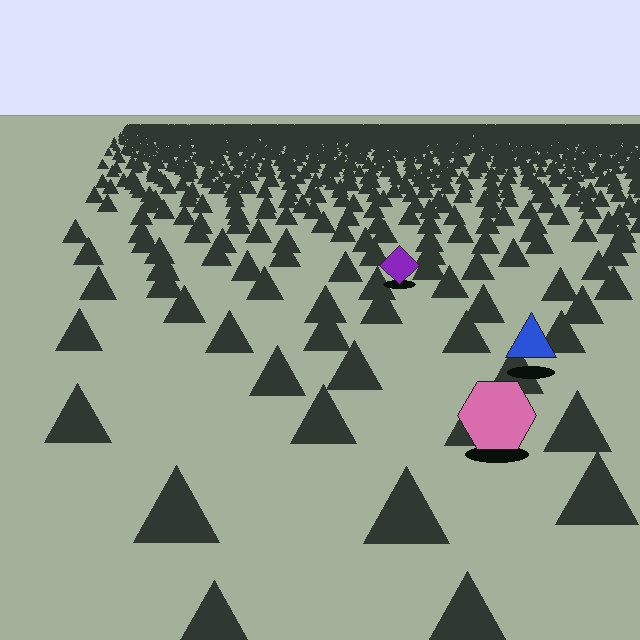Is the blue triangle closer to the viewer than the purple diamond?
Yes. The blue triangle is closer — you can tell from the texture gradient: the ground texture is coarser near it.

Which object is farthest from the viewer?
The purple diamond is farthest from the viewer. It appears smaller and the ground texture around it is denser.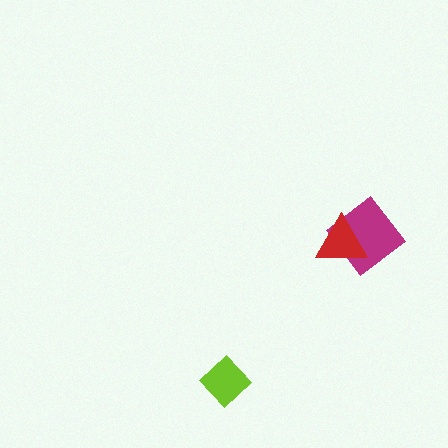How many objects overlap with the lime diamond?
0 objects overlap with the lime diamond.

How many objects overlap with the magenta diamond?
1 object overlaps with the magenta diamond.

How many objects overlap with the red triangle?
1 object overlaps with the red triangle.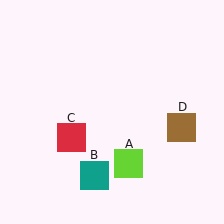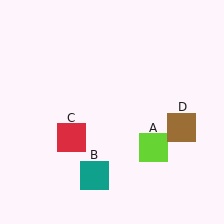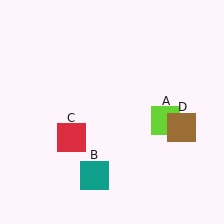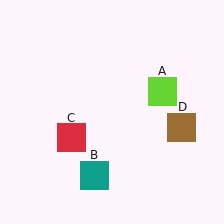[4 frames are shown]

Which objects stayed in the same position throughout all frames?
Teal square (object B) and red square (object C) and brown square (object D) remained stationary.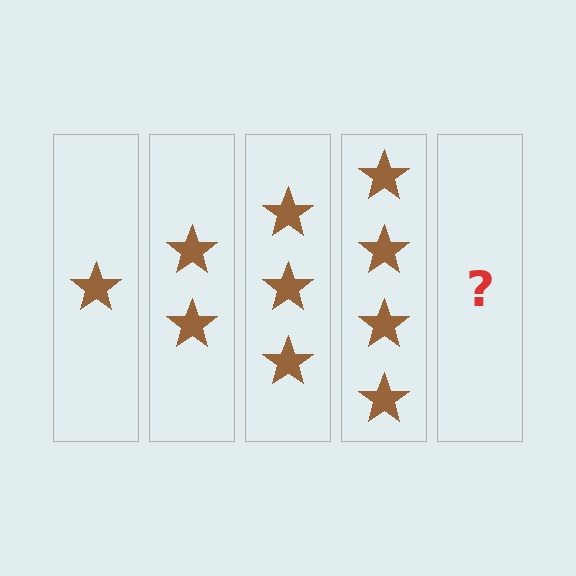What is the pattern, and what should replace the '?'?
The pattern is that each step adds one more star. The '?' should be 5 stars.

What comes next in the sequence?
The next element should be 5 stars.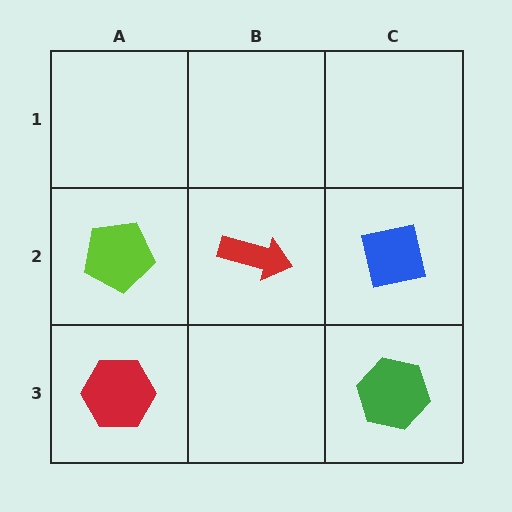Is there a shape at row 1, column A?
No, that cell is empty.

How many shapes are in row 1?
0 shapes.